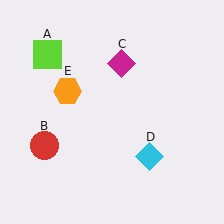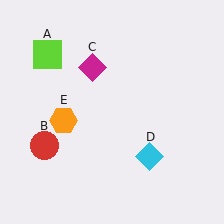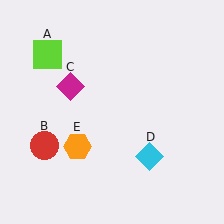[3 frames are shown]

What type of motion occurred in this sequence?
The magenta diamond (object C), orange hexagon (object E) rotated counterclockwise around the center of the scene.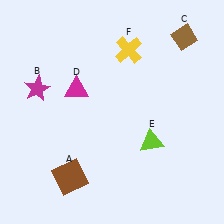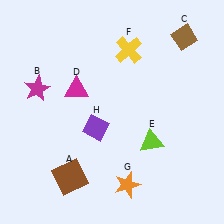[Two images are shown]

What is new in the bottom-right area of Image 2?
An orange star (G) was added in the bottom-right area of Image 2.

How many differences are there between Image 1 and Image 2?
There are 2 differences between the two images.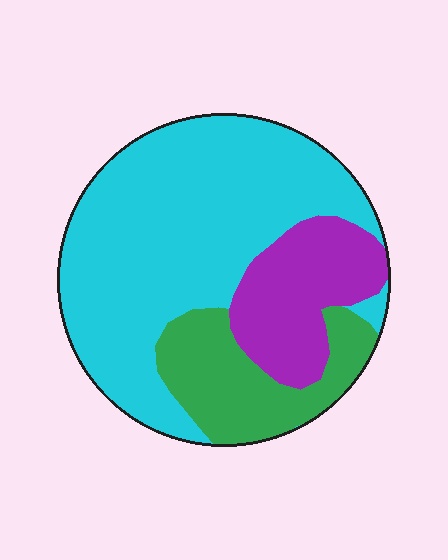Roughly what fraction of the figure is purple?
Purple covers roughly 20% of the figure.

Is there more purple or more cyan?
Cyan.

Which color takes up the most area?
Cyan, at roughly 60%.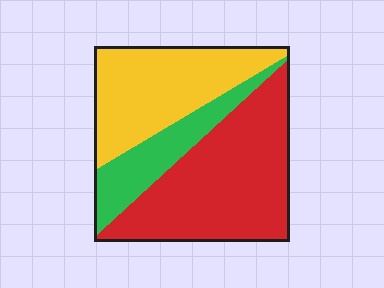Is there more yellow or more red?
Red.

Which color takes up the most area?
Red, at roughly 50%.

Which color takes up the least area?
Green, at roughly 20%.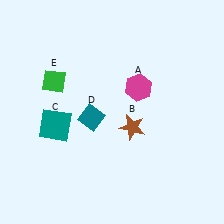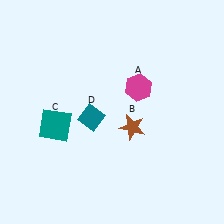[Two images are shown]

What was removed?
The green diamond (E) was removed in Image 2.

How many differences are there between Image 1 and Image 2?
There is 1 difference between the two images.